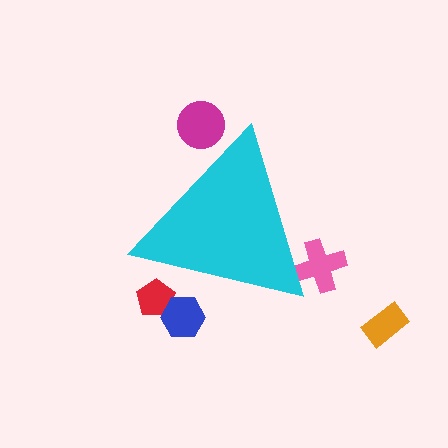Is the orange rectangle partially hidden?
No, the orange rectangle is fully visible.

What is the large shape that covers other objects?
A cyan triangle.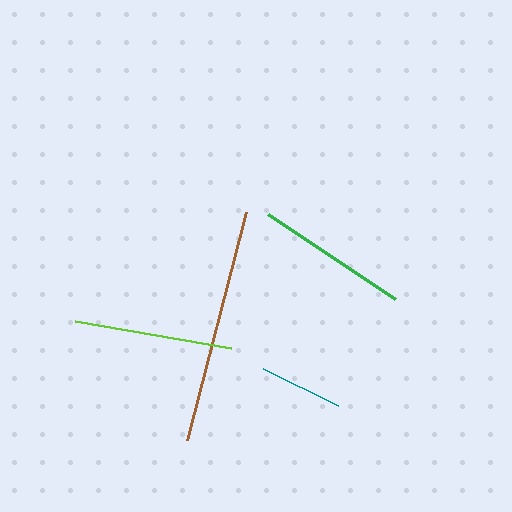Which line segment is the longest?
The brown line is the longest at approximately 235 pixels.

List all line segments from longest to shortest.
From longest to shortest: brown, lime, green, teal.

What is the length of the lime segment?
The lime segment is approximately 158 pixels long.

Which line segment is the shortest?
The teal line is the shortest at approximately 84 pixels.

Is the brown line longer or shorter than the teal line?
The brown line is longer than the teal line.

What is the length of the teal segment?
The teal segment is approximately 84 pixels long.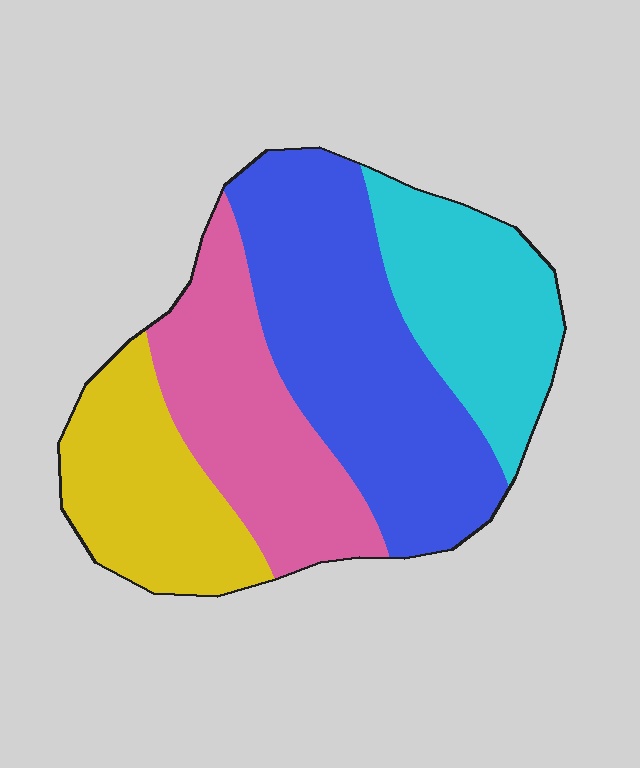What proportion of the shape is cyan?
Cyan takes up less than a quarter of the shape.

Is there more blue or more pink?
Blue.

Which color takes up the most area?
Blue, at roughly 35%.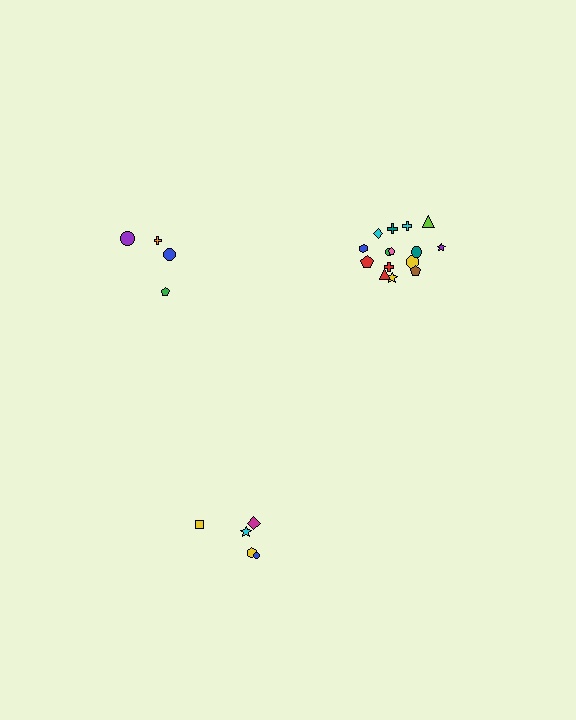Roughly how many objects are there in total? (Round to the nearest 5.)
Roughly 25 objects in total.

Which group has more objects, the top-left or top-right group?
The top-right group.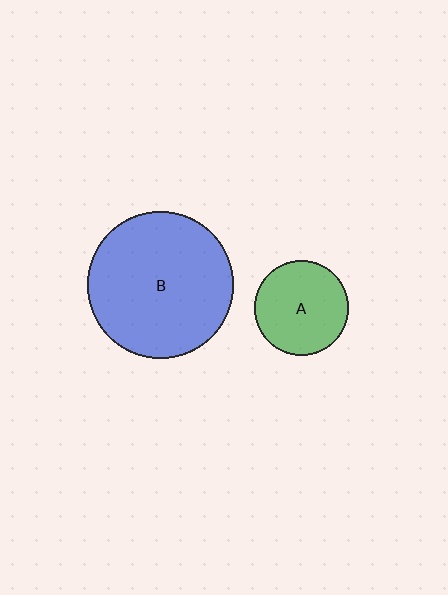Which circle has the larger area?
Circle B (blue).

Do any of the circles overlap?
No, none of the circles overlap.